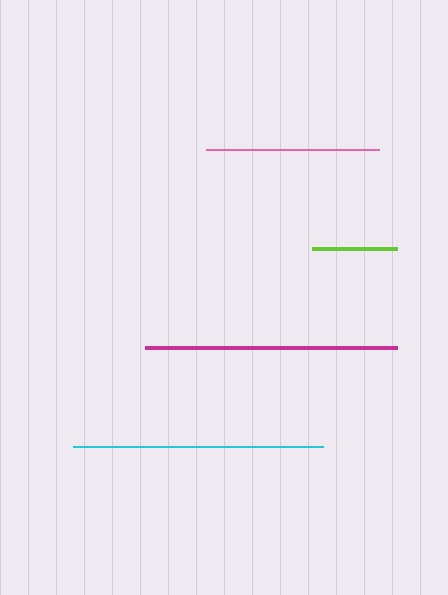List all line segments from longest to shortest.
From longest to shortest: magenta, cyan, pink, lime.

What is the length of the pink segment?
The pink segment is approximately 173 pixels long.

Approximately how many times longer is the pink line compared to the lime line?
The pink line is approximately 2.1 times the length of the lime line.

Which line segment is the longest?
The magenta line is the longest at approximately 252 pixels.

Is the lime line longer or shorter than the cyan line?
The cyan line is longer than the lime line.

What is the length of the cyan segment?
The cyan segment is approximately 250 pixels long.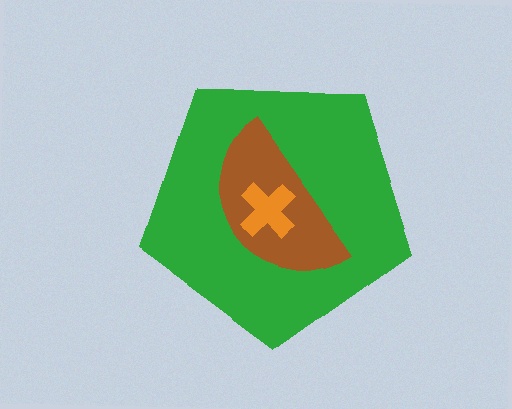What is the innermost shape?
The orange cross.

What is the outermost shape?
The green pentagon.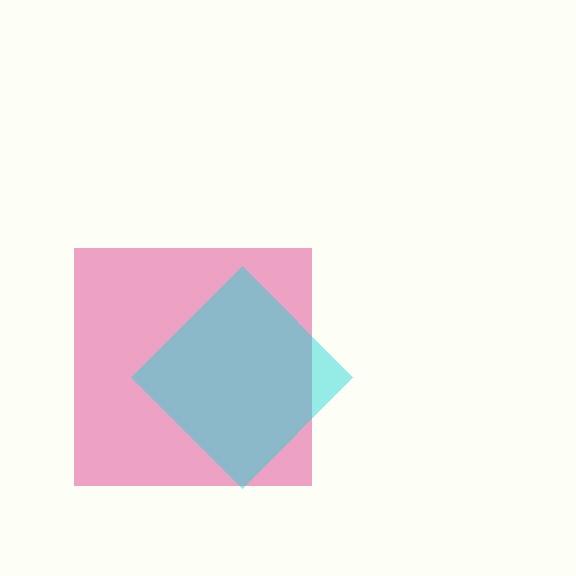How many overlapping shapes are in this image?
There are 2 overlapping shapes in the image.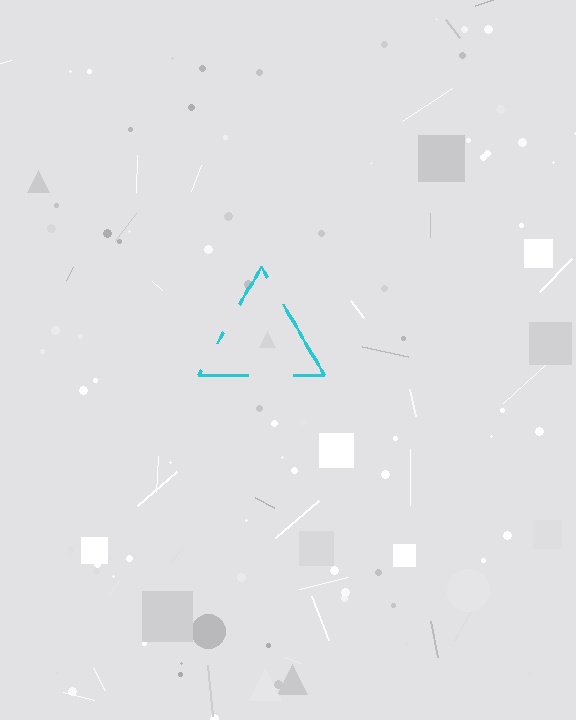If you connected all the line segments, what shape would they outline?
They would outline a triangle.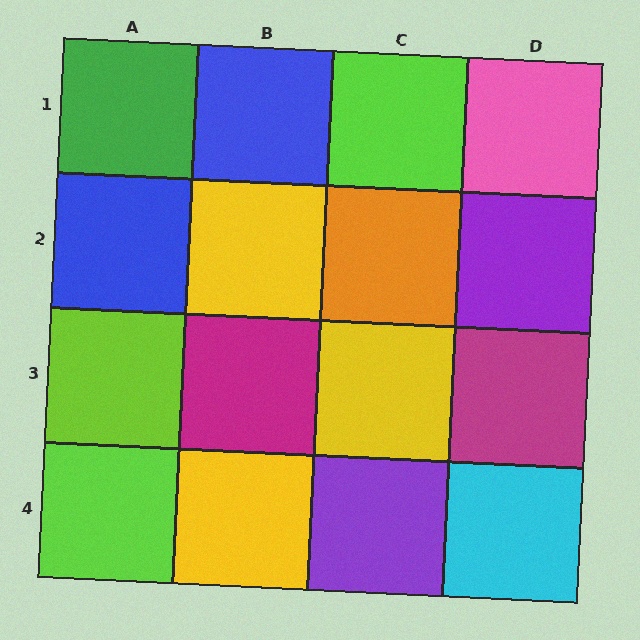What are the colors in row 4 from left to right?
Lime, yellow, purple, cyan.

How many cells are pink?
1 cell is pink.